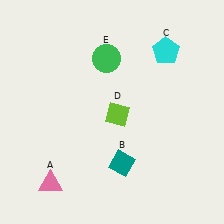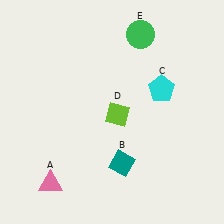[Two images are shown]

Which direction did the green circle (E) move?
The green circle (E) moved right.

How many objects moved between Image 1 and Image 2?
2 objects moved between the two images.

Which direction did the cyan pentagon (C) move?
The cyan pentagon (C) moved down.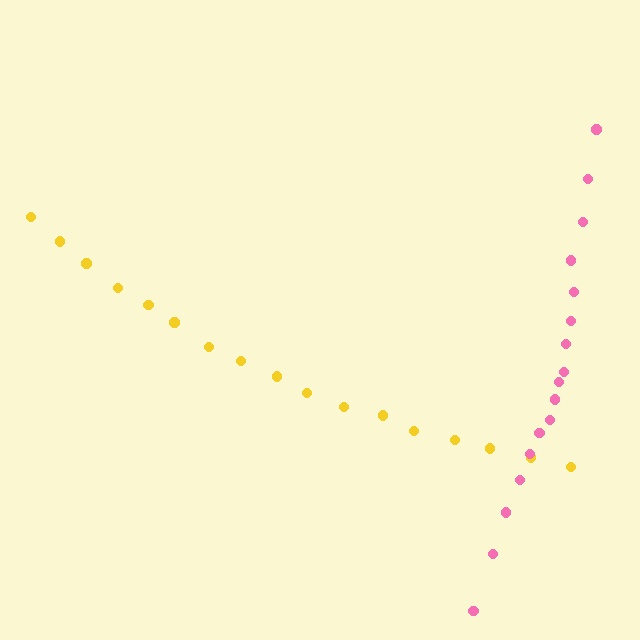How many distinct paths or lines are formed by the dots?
There are 2 distinct paths.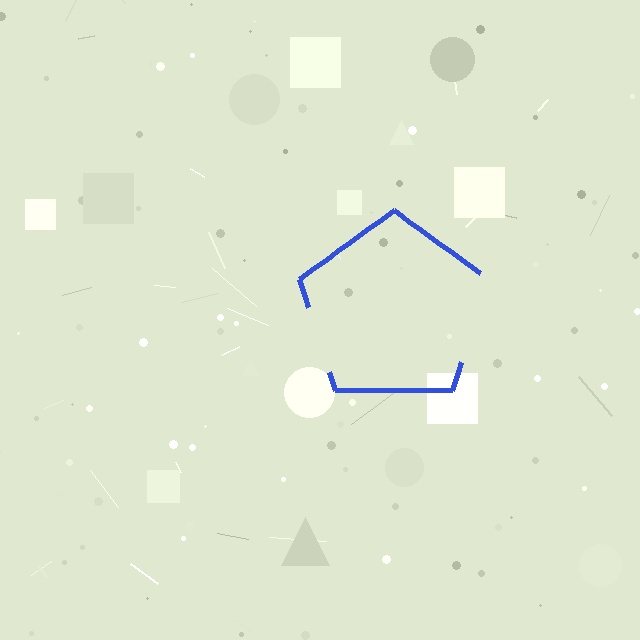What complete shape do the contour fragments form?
The contour fragments form a pentagon.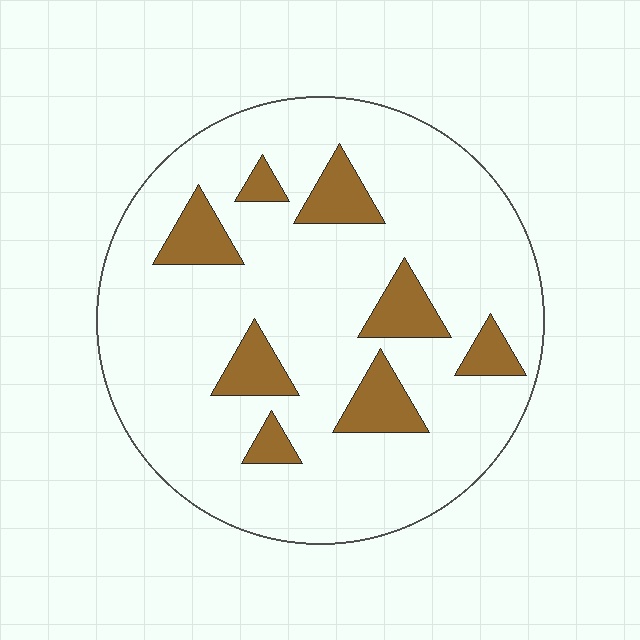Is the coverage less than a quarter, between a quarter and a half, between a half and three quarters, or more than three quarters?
Less than a quarter.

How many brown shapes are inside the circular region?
8.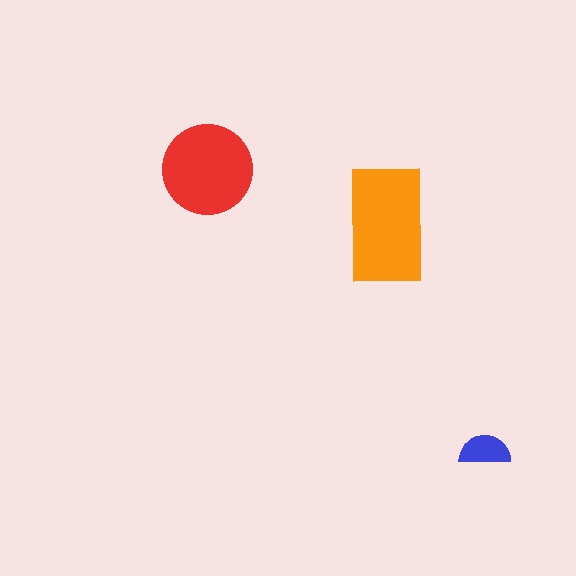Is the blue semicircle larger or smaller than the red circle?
Smaller.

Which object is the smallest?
The blue semicircle.